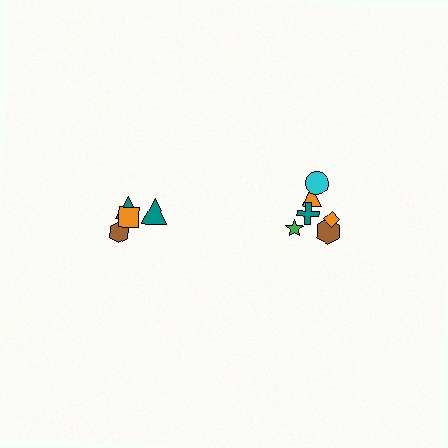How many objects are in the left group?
There are 4 objects.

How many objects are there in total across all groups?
There are 10 objects.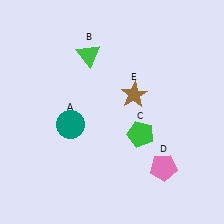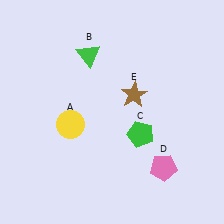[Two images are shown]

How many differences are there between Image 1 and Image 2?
There is 1 difference between the two images.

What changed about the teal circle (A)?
In Image 1, A is teal. In Image 2, it changed to yellow.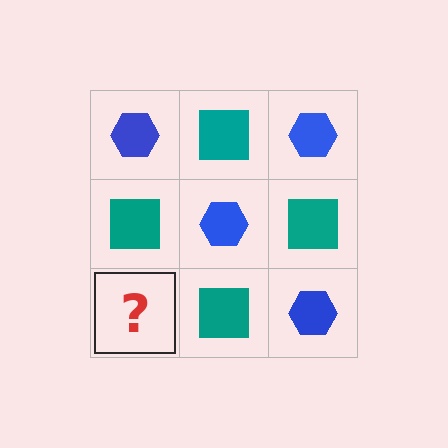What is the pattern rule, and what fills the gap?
The rule is that it alternates blue hexagon and teal square in a checkerboard pattern. The gap should be filled with a blue hexagon.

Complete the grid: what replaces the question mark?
The question mark should be replaced with a blue hexagon.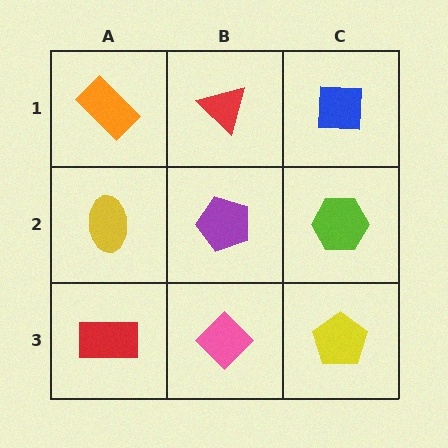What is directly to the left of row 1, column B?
An orange rectangle.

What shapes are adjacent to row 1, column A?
A yellow ellipse (row 2, column A), a red triangle (row 1, column B).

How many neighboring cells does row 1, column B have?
3.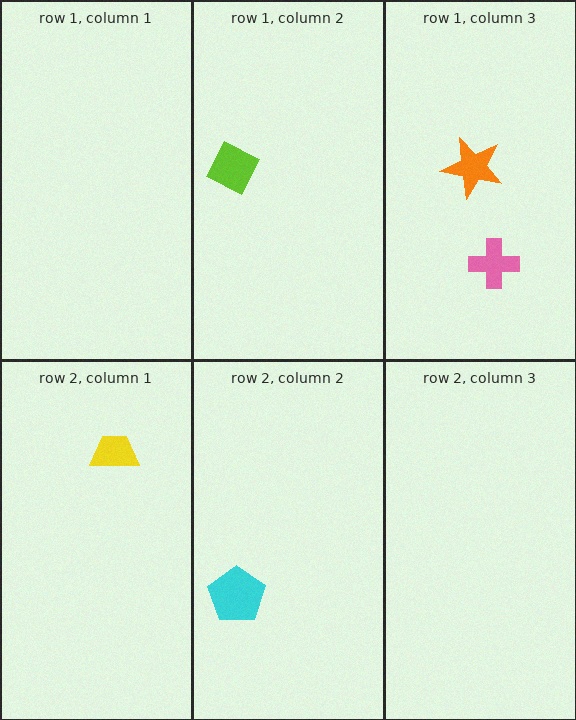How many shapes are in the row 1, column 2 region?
1.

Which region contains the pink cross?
The row 1, column 3 region.